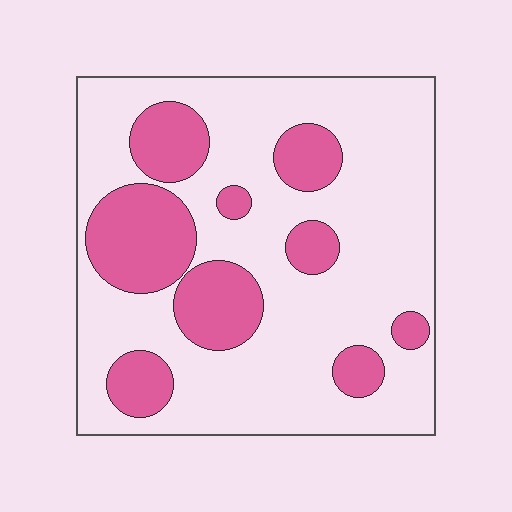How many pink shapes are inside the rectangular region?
9.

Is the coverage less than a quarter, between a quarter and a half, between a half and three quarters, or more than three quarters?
Between a quarter and a half.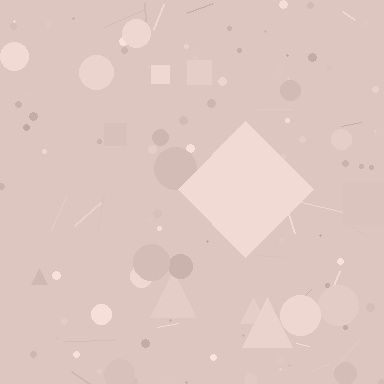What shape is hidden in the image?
A diamond is hidden in the image.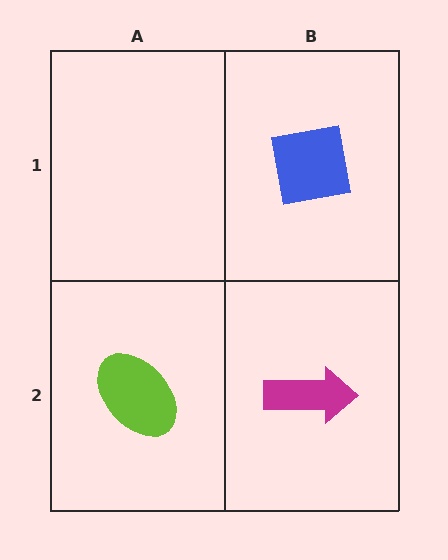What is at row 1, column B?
A blue square.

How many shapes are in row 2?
2 shapes.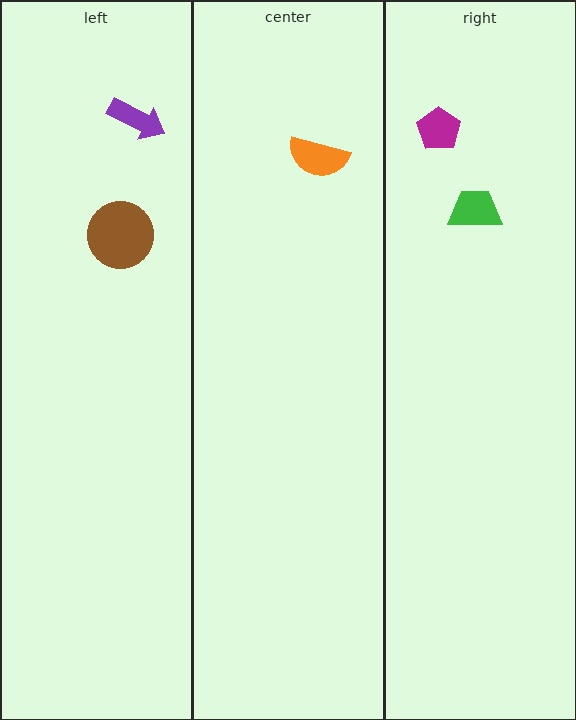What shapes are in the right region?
The green trapezoid, the magenta pentagon.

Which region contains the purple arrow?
The left region.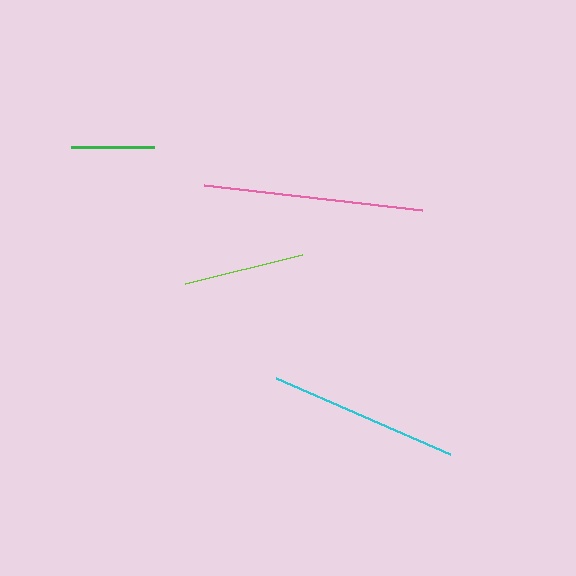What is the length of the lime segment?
The lime segment is approximately 121 pixels long.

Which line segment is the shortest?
The green line is the shortest at approximately 83 pixels.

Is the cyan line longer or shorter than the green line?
The cyan line is longer than the green line.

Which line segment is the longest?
The pink line is the longest at approximately 219 pixels.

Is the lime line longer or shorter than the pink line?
The pink line is longer than the lime line.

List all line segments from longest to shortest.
From longest to shortest: pink, cyan, lime, green.